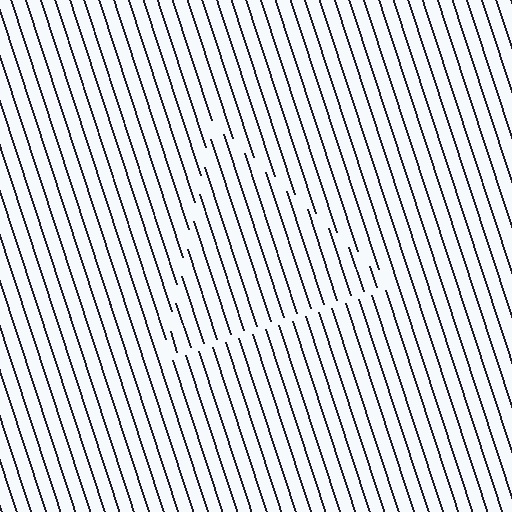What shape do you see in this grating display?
An illusory triangle. The interior of the shape contains the same grating, shifted by half a period — the contour is defined by the phase discontinuity where line-ends from the inner and outer gratings abut.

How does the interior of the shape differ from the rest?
The interior of the shape contains the same grating, shifted by half a period — the contour is defined by the phase discontinuity where line-ends from the inner and outer gratings abut.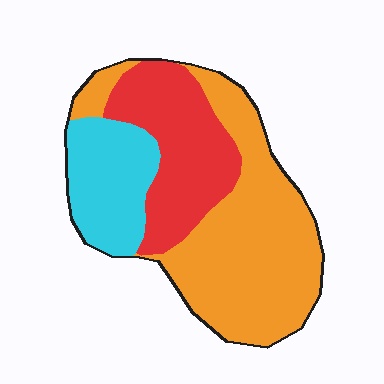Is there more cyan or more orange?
Orange.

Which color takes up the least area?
Cyan, at roughly 20%.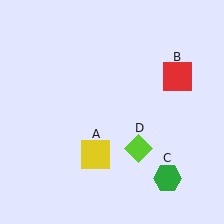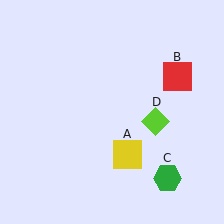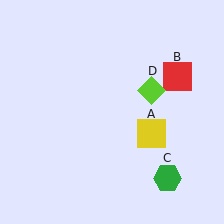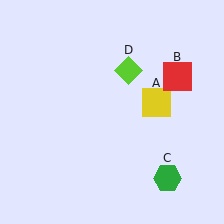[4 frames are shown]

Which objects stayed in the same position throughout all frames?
Red square (object B) and green hexagon (object C) remained stationary.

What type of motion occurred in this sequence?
The yellow square (object A), lime diamond (object D) rotated counterclockwise around the center of the scene.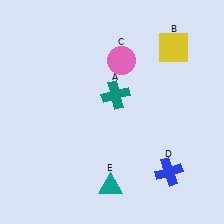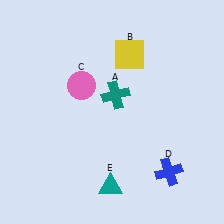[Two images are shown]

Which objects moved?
The objects that moved are: the yellow square (B), the pink circle (C).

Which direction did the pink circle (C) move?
The pink circle (C) moved left.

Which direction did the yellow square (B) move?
The yellow square (B) moved left.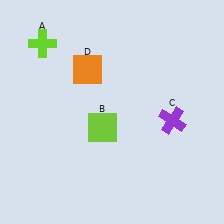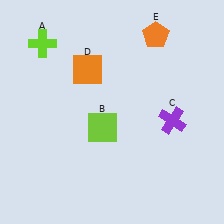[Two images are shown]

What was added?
An orange pentagon (E) was added in Image 2.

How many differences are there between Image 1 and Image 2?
There is 1 difference between the two images.